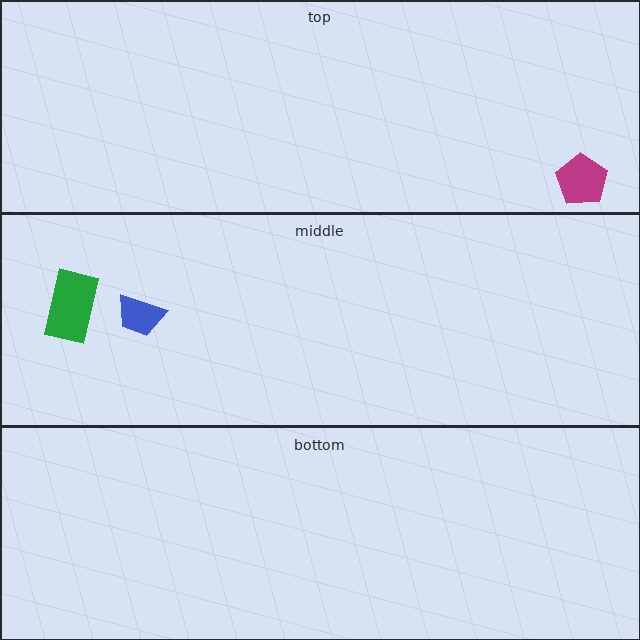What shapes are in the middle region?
The blue trapezoid, the green rectangle.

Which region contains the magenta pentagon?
The top region.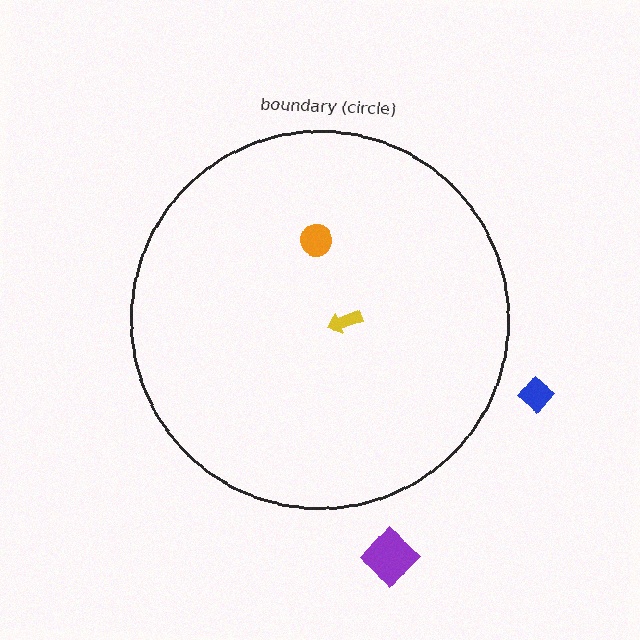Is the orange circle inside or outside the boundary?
Inside.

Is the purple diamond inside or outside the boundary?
Outside.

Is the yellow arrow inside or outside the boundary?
Inside.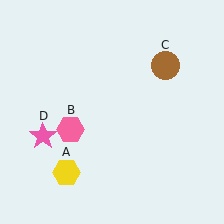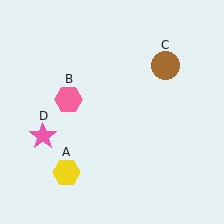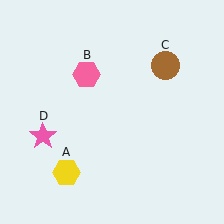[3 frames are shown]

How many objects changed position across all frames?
1 object changed position: pink hexagon (object B).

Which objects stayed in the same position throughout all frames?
Yellow hexagon (object A) and brown circle (object C) and pink star (object D) remained stationary.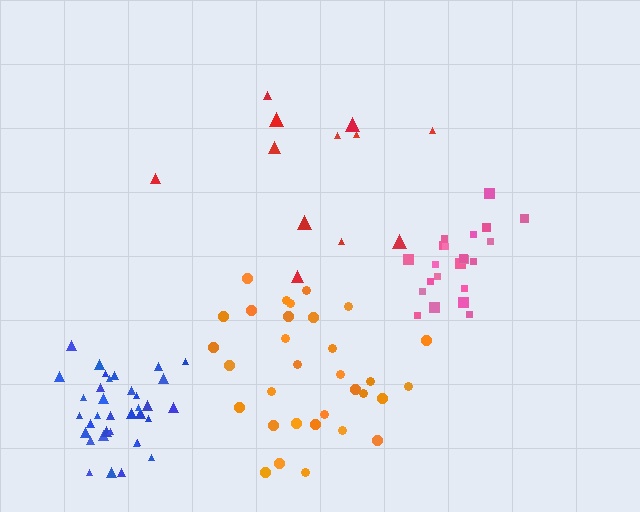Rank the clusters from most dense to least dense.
blue, pink, orange, red.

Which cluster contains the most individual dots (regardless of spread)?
Blue (35).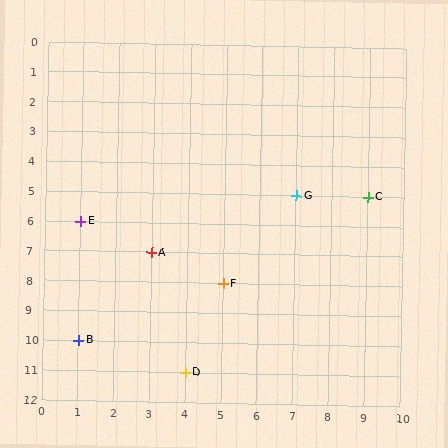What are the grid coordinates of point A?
Point A is at grid coordinates (3, 7).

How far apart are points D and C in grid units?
Points D and C are 5 columns and 6 rows apart (about 7.8 grid units diagonally).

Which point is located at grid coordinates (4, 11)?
Point D is at (4, 11).